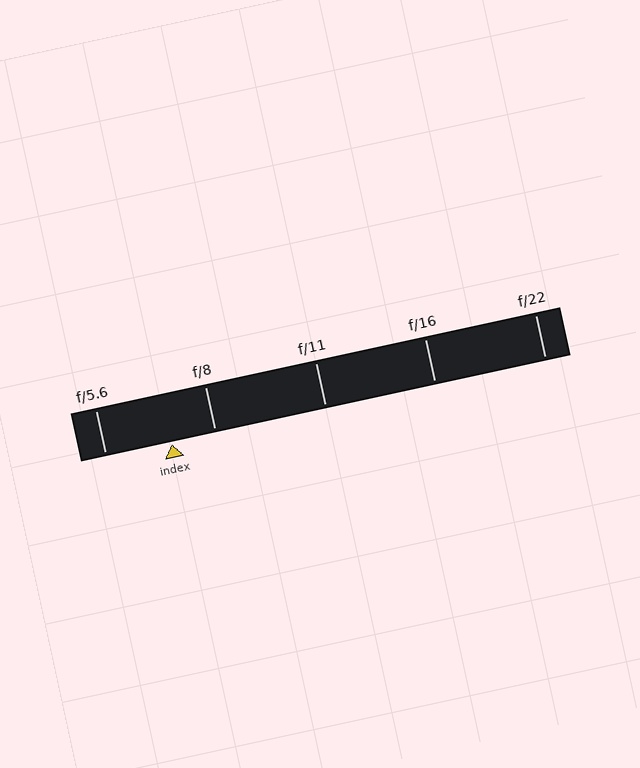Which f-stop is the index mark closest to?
The index mark is closest to f/8.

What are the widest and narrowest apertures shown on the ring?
The widest aperture shown is f/5.6 and the narrowest is f/22.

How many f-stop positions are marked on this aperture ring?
There are 5 f-stop positions marked.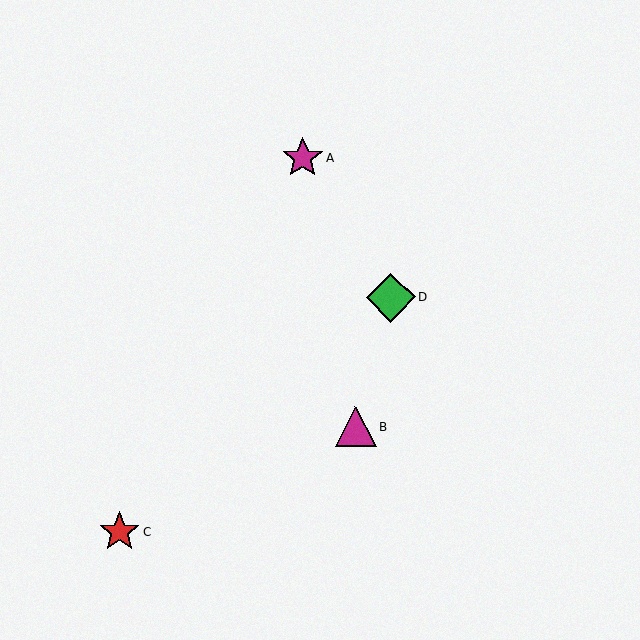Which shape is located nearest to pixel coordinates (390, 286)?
The green diamond (labeled D) at (391, 297) is nearest to that location.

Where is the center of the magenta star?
The center of the magenta star is at (303, 158).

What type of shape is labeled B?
Shape B is a magenta triangle.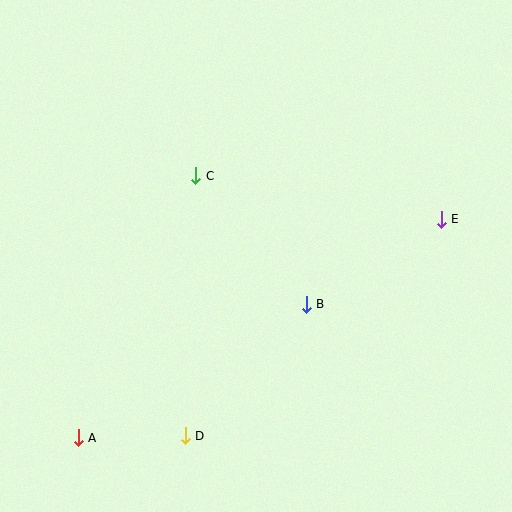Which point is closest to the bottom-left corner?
Point A is closest to the bottom-left corner.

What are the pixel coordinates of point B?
Point B is at (306, 304).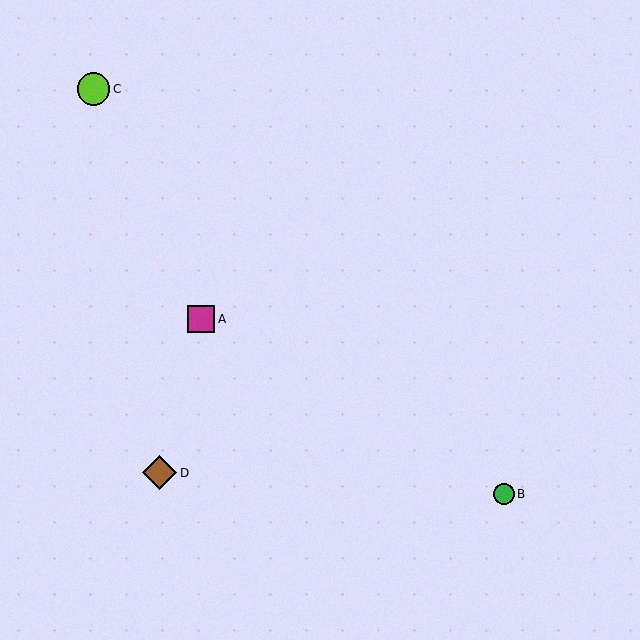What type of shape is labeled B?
Shape B is a green circle.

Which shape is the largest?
The brown diamond (labeled D) is the largest.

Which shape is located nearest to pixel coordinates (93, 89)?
The lime circle (labeled C) at (94, 89) is nearest to that location.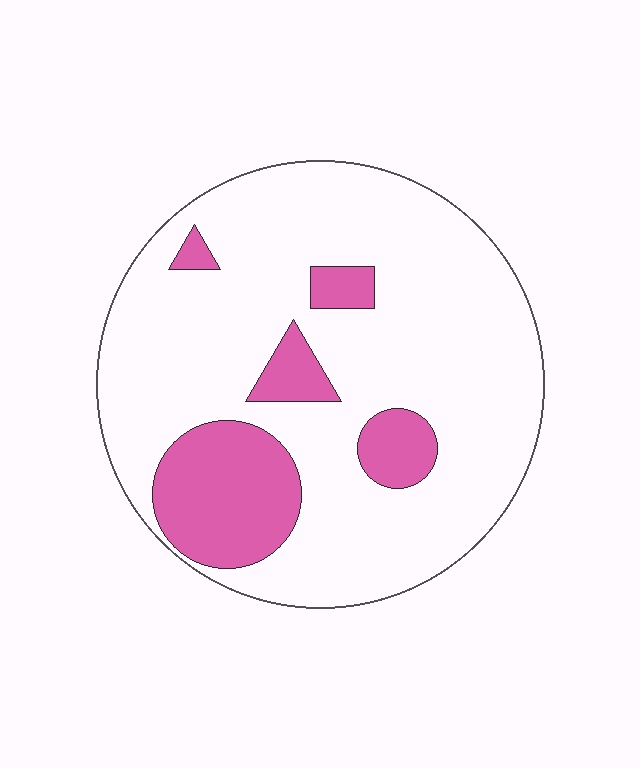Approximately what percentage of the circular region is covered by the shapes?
Approximately 20%.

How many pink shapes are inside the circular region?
5.